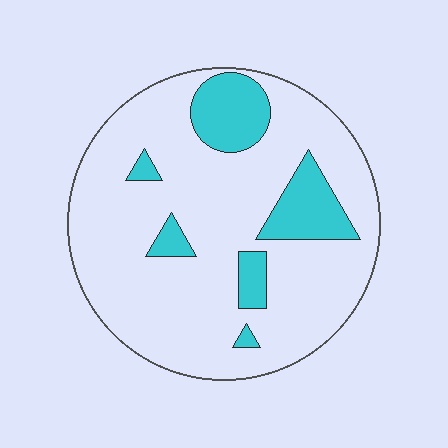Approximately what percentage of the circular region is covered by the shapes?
Approximately 20%.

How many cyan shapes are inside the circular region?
6.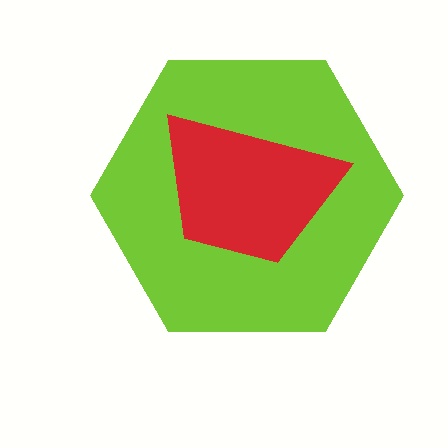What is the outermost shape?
The lime hexagon.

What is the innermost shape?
The red trapezoid.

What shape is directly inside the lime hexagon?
The red trapezoid.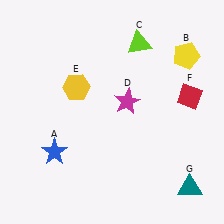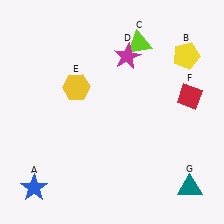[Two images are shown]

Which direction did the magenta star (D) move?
The magenta star (D) moved up.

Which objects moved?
The objects that moved are: the blue star (A), the magenta star (D).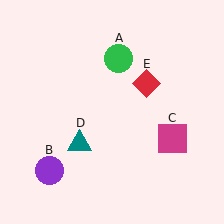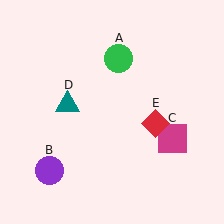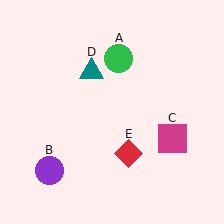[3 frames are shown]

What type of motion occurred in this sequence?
The teal triangle (object D), red diamond (object E) rotated clockwise around the center of the scene.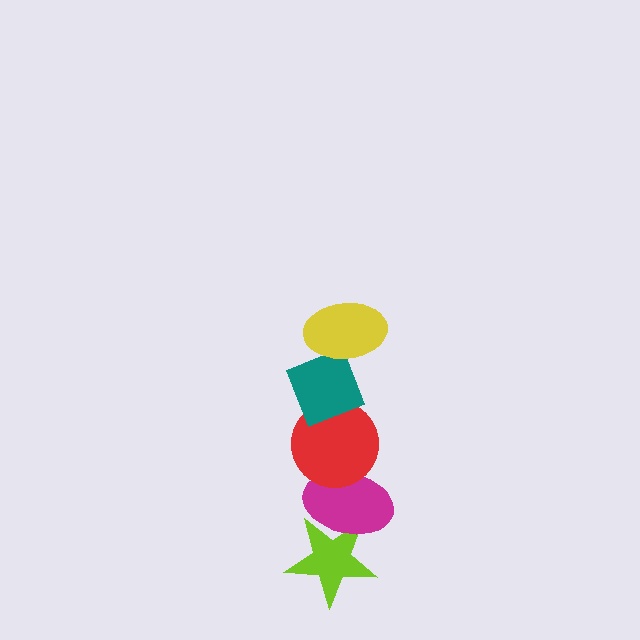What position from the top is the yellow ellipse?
The yellow ellipse is 1st from the top.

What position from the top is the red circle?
The red circle is 3rd from the top.